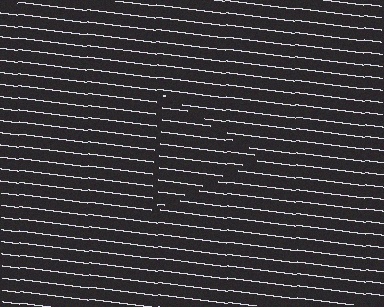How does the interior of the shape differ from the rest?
The interior of the shape contains the same grating, shifted by half a period — the contour is defined by the phase discontinuity where line-ends from the inner and outer gratings abut.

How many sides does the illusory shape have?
3 sides — the line-ends trace a triangle.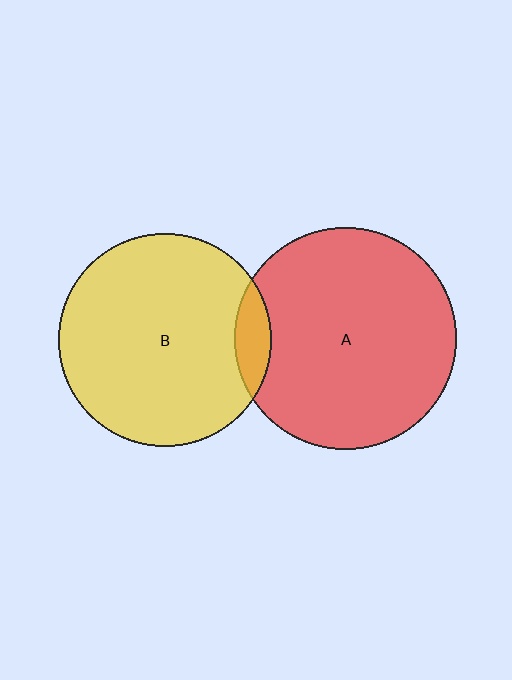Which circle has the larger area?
Circle A (red).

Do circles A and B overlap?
Yes.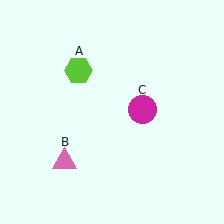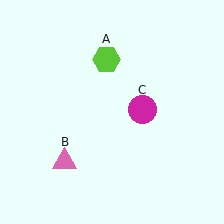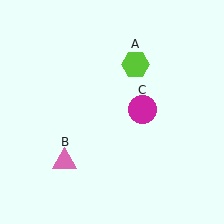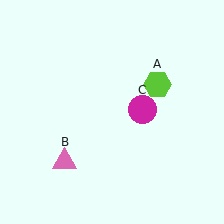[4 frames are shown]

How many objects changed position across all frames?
1 object changed position: lime hexagon (object A).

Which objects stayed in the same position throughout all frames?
Pink triangle (object B) and magenta circle (object C) remained stationary.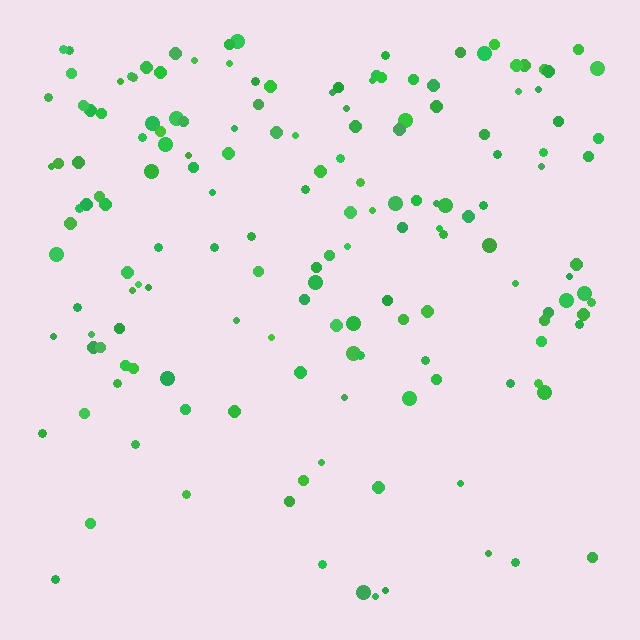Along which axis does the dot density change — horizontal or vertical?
Vertical.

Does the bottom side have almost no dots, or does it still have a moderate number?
Still a moderate number, just noticeably fewer than the top.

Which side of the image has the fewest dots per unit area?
The bottom.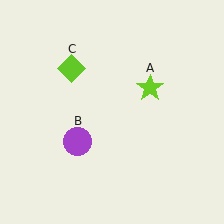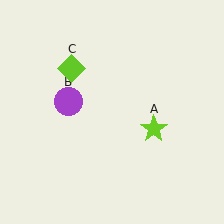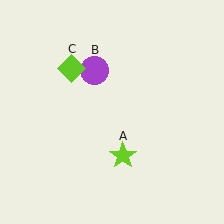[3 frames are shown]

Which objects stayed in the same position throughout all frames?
Lime diamond (object C) remained stationary.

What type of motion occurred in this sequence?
The lime star (object A), purple circle (object B) rotated clockwise around the center of the scene.